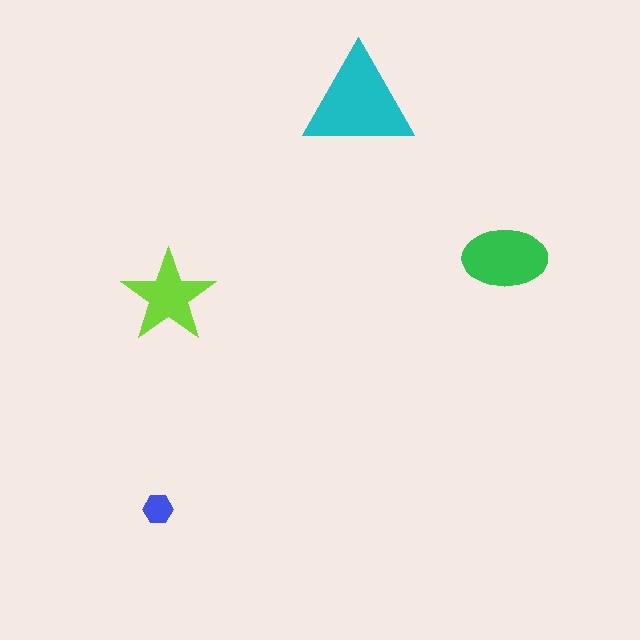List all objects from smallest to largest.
The blue hexagon, the lime star, the green ellipse, the cyan triangle.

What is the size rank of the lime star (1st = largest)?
3rd.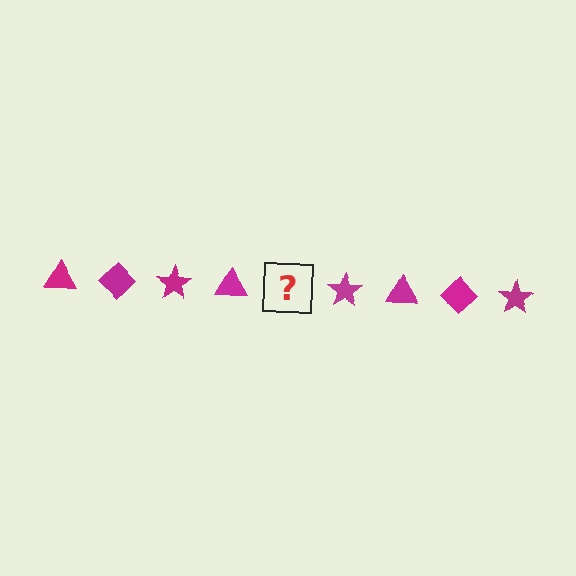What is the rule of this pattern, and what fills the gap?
The rule is that the pattern cycles through triangle, diamond, star shapes in magenta. The gap should be filled with a magenta diamond.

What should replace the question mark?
The question mark should be replaced with a magenta diamond.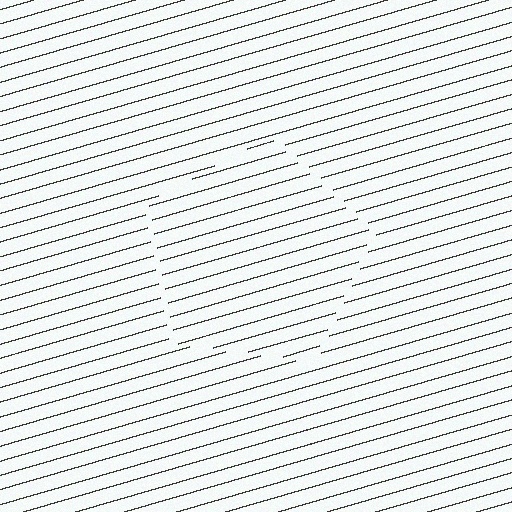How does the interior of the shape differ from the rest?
The interior of the shape contains the same grating, shifted by half a period — the contour is defined by the phase discontinuity where line-ends from the inner and outer gratings abut.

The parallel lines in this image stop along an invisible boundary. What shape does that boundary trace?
An illusory pentagon. The interior of the shape contains the same grating, shifted by half a period — the contour is defined by the phase discontinuity where line-ends from the inner and outer gratings abut.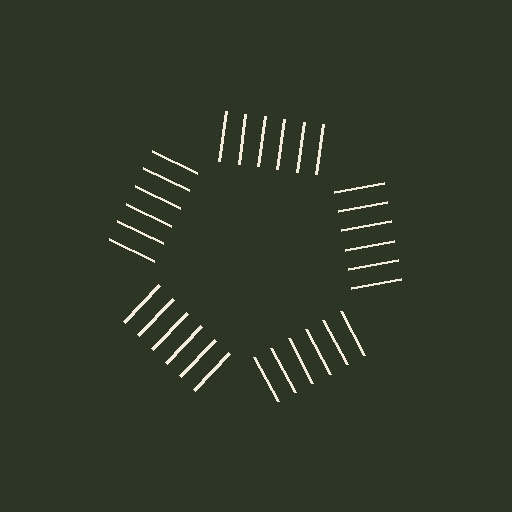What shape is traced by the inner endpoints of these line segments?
An illusory pentagon — the line segments terminate on its edges but no continuous stroke is drawn.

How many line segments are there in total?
30 — 6 along each of the 5 edges.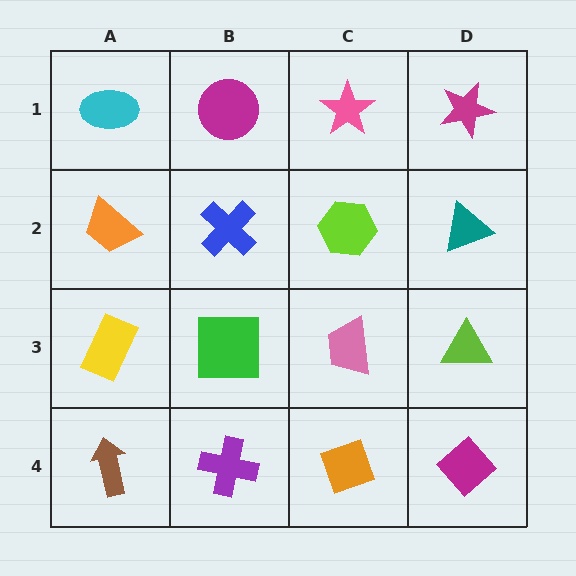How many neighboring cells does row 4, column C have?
3.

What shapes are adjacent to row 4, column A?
A yellow rectangle (row 3, column A), a purple cross (row 4, column B).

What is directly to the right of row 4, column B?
An orange diamond.